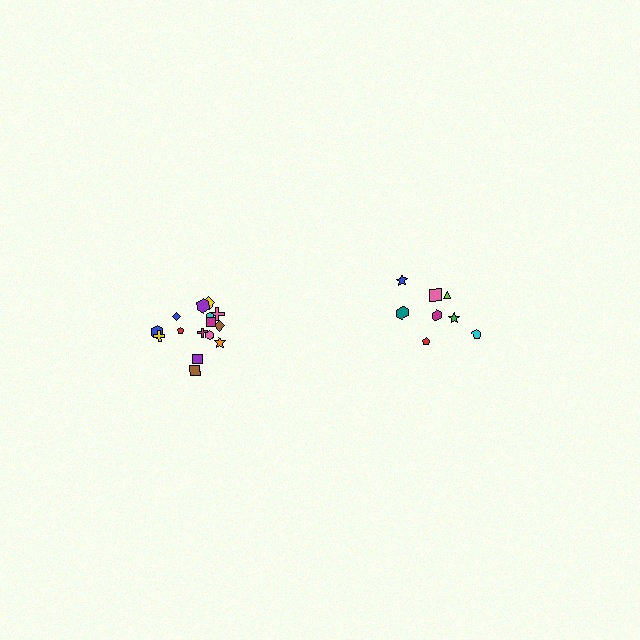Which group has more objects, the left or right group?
The left group.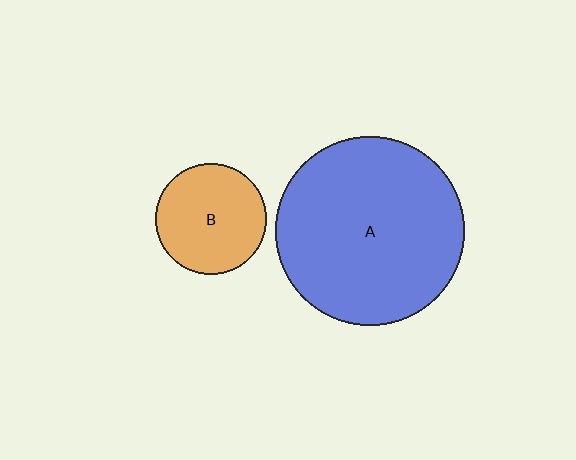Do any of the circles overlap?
No, none of the circles overlap.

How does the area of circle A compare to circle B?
Approximately 2.9 times.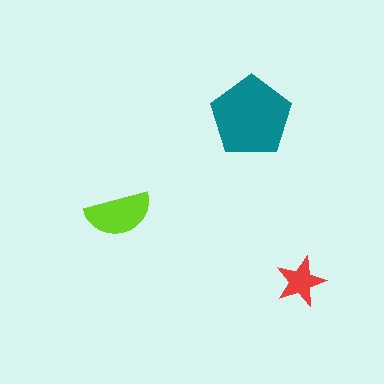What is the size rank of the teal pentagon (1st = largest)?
1st.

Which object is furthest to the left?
The lime semicircle is leftmost.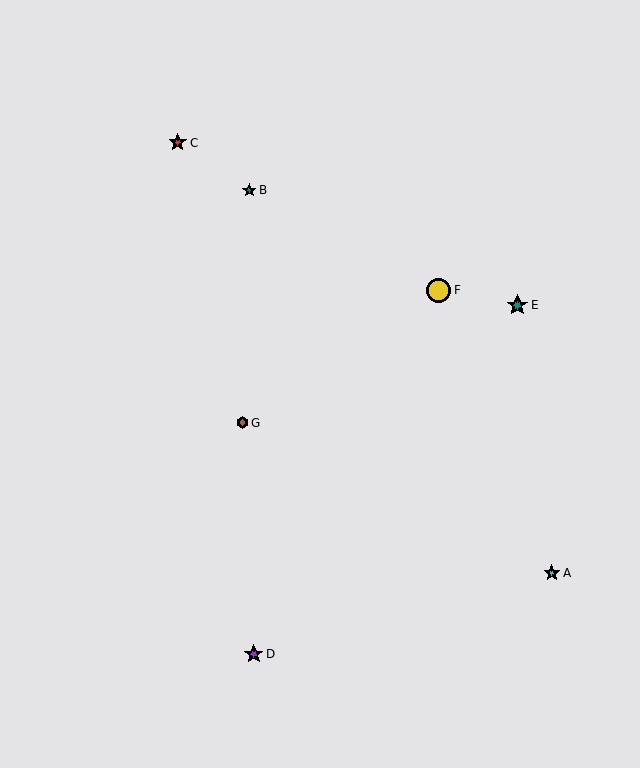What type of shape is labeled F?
Shape F is a yellow circle.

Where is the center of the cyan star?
The center of the cyan star is at (552, 573).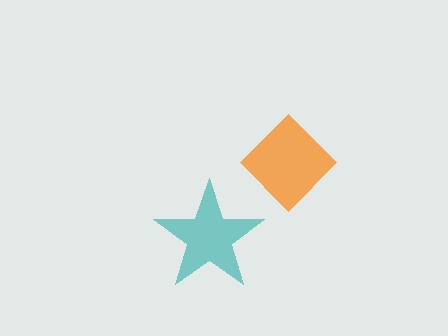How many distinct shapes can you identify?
There are 2 distinct shapes: an orange diamond, a teal star.